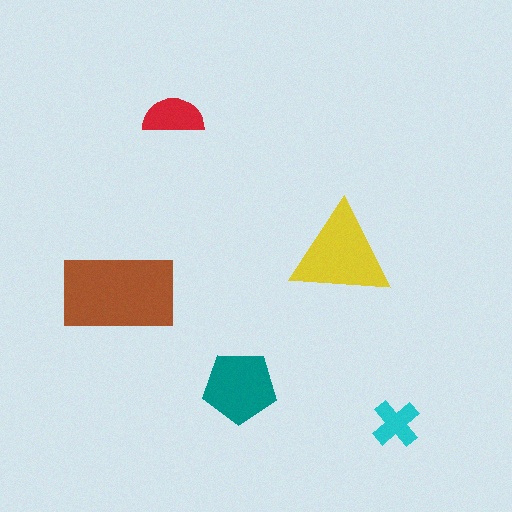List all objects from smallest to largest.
The cyan cross, the red semicircle, the teal pentagon, the yellow triangle, the brown rectangle.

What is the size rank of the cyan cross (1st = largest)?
5th.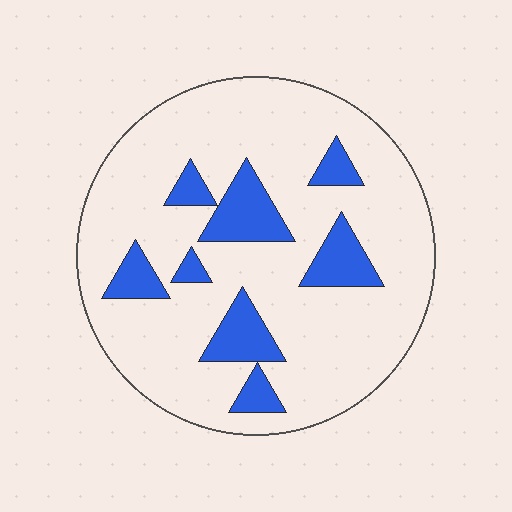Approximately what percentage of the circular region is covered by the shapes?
Approximately 20%.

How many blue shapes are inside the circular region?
8.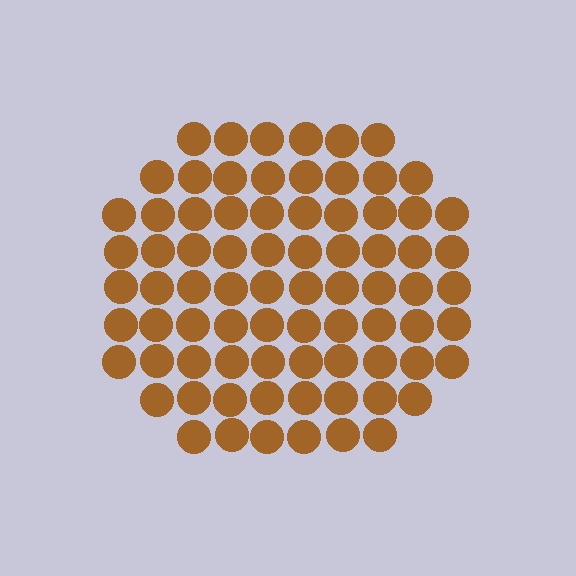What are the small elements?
The small elements are circles.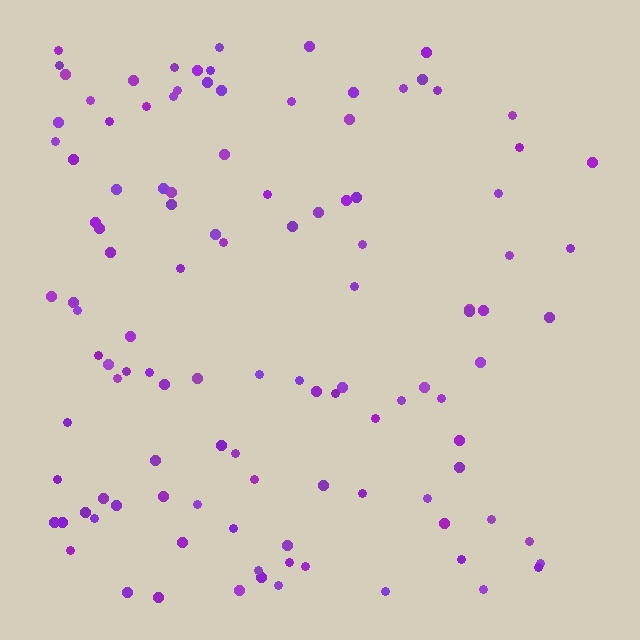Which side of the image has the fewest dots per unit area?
The right.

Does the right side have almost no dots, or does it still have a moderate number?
Still a moderate number, just noticeably fewer than the left.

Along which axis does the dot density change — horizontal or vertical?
Horizontal.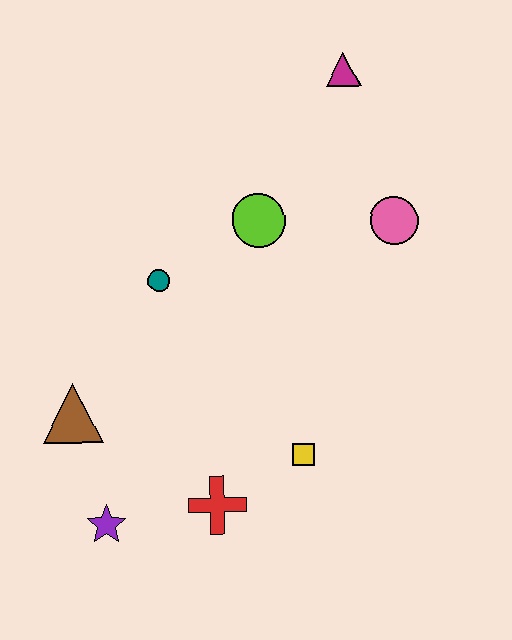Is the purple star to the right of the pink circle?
No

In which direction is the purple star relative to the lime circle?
The purple star is below the lime circle.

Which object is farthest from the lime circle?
The purple star is farthest from the lime circle.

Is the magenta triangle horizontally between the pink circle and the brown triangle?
Yes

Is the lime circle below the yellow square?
No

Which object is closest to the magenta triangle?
The pink circle is closest to the magenta triangle.